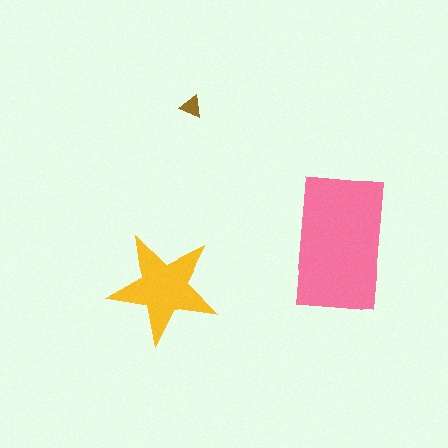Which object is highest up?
The brown triangle is topmost.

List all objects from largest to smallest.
The pink rectangle, the yellow star, the brown triangle.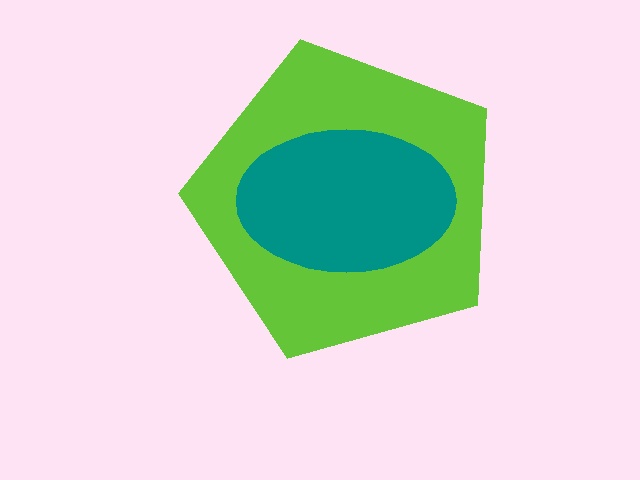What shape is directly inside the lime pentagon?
The teal ellipse.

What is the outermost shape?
The lime pentagon.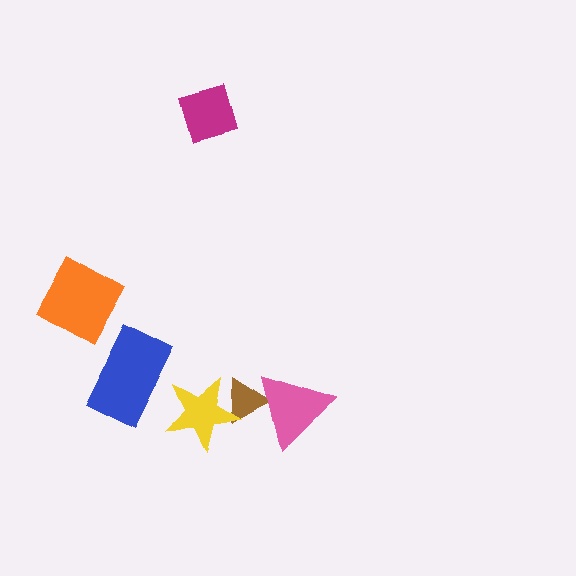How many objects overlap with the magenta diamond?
0 objects overlap with the magenta diamond.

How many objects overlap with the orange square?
0 objects overlap with the orange square.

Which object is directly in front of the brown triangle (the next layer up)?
The yellow star is directly in front of the brown triangle.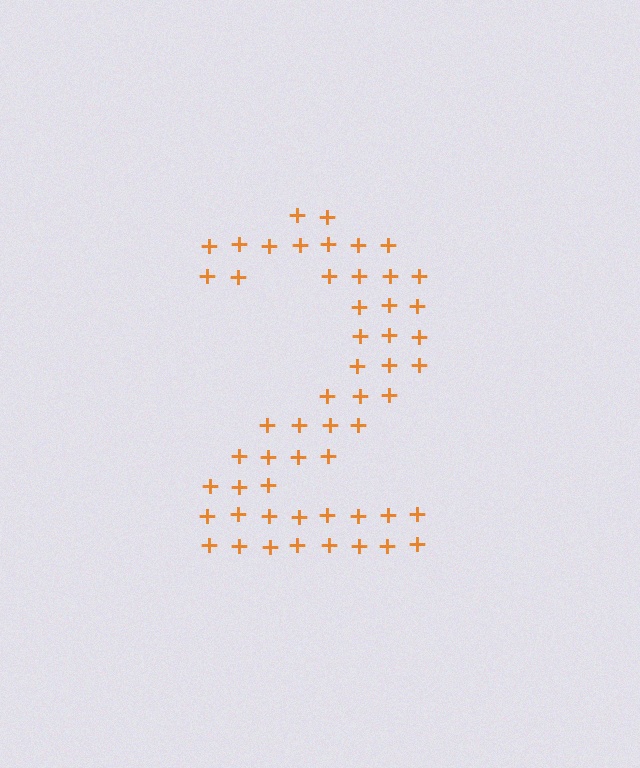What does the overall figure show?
The overall figure shows the digit 2.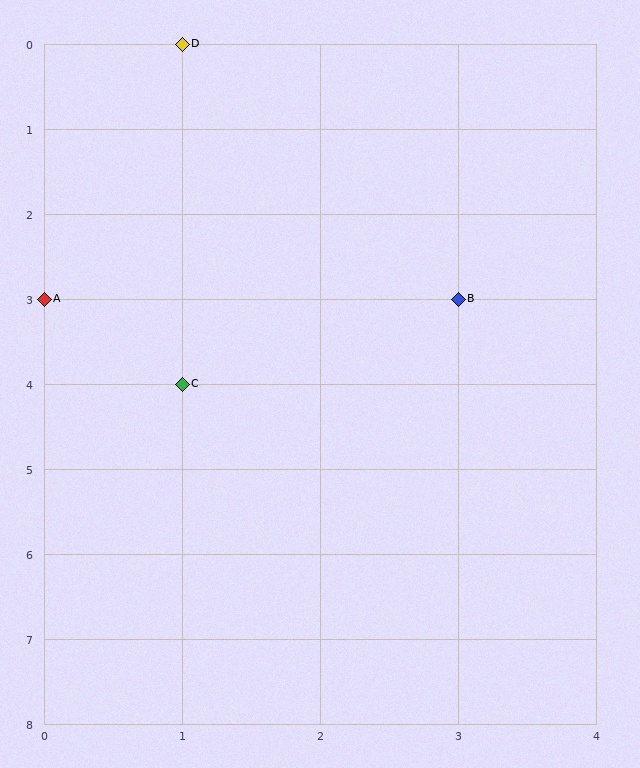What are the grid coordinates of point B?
Point B is at grid coordinates (3, 3).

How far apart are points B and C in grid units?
Points B and C are 2 columns and 1 row apart (about 2.2 grid units diagonally).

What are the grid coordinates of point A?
Point A is at grid coordinates (0, 3).